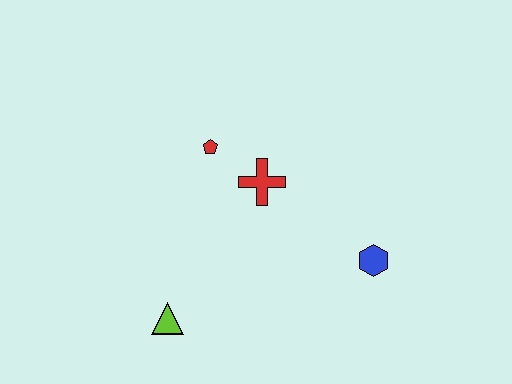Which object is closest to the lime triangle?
The red cross is closest to the lime triangle.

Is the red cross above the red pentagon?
No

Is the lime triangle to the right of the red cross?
No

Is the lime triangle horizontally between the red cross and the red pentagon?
No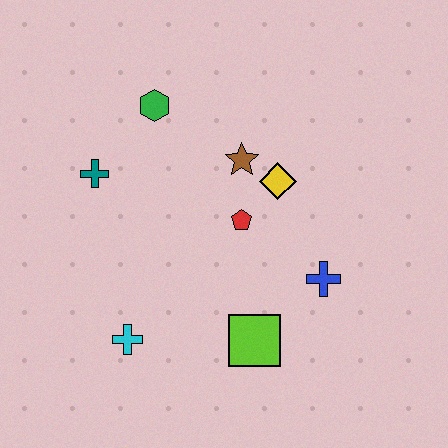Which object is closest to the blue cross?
The lime square is closest to the blue cross.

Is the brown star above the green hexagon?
No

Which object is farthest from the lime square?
The green hexagon is farthest from the lime square.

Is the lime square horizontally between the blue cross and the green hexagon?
Yes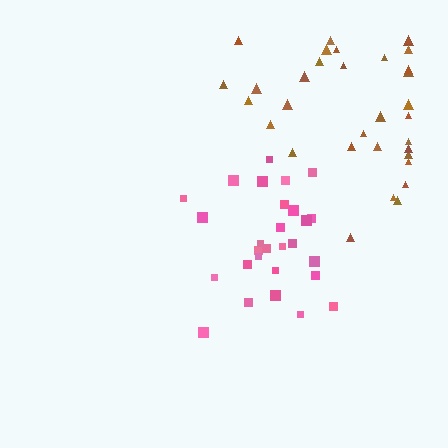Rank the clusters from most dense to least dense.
pink, brown.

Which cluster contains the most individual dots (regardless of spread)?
Brown (33).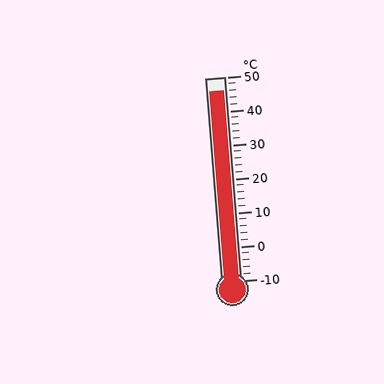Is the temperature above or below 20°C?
The temperature is above 20°C.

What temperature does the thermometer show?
The thermometer shows approximately 46°C.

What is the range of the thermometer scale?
The thermometer scale ranges from -10°C to 50°C.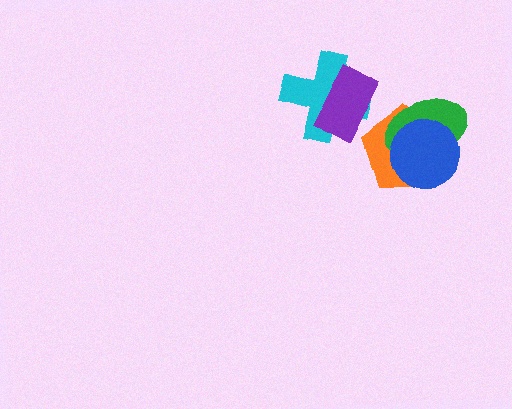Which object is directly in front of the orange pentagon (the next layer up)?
The green ellipse is directly in front of the orange pentagon.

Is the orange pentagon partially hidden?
Yes, it is partially covered by another shape.